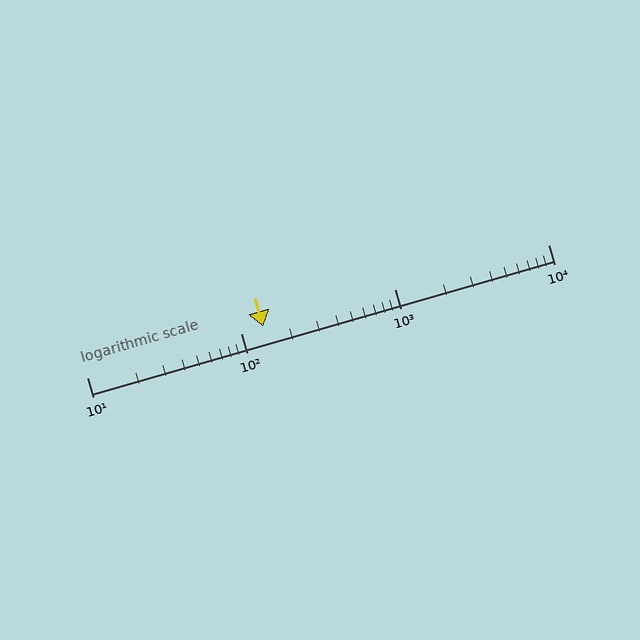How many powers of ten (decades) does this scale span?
The scale spans 3 decades, from 10 to 10000.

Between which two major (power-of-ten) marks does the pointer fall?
The pointer is between 100 and 1000.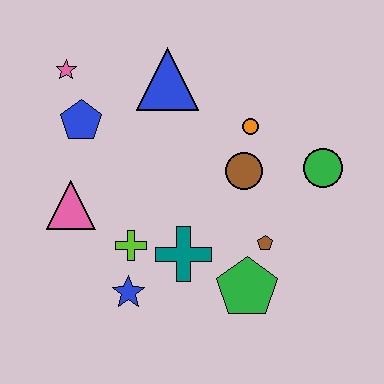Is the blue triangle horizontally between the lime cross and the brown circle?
Yes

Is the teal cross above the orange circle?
No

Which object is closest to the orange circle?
The brown circle is closest to the orange circle.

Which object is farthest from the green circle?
The pink star is farthest from the green circle.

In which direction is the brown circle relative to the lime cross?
The brown circle is to the right of the lime cross.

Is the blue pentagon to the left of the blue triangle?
Yes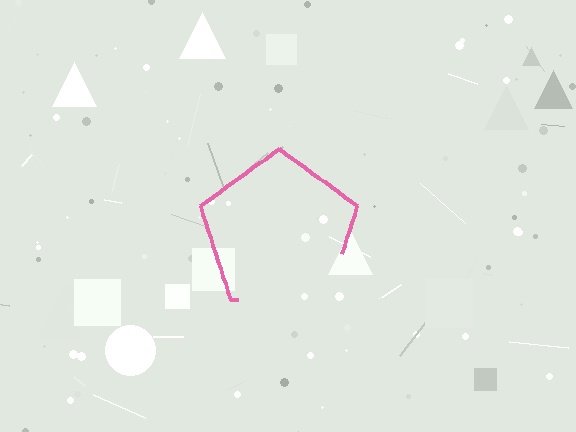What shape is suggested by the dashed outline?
The dashed outline suggests a pentagon.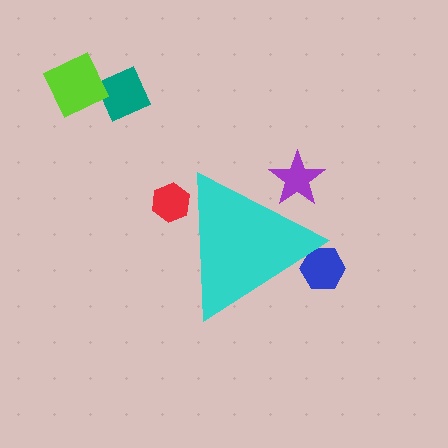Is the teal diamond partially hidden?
No, the teal diamond is fully visible.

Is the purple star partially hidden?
Yes, the purple star is partially hidden behind the cyan triangle.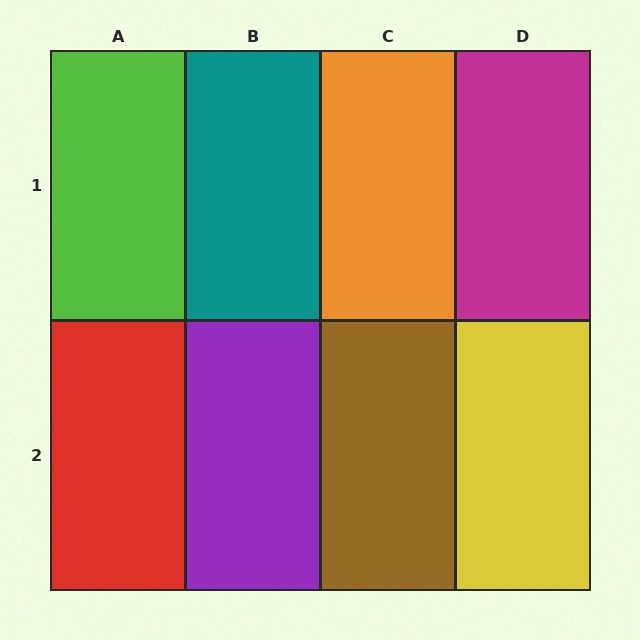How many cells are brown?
1 cell is brown.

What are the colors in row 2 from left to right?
Red, purple, brown, yellow.